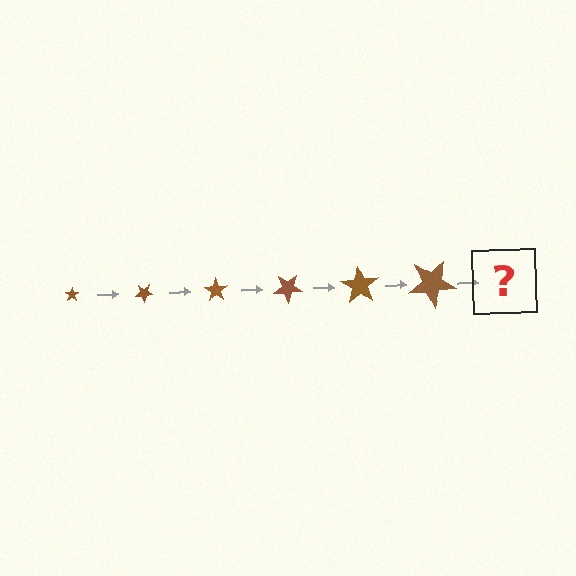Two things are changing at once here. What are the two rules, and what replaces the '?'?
The two rules are that the star grows larger each step and it rotates 35 degrees each step. The '?' should be a star, larger than the previous one and rotated 210 degrees from the start.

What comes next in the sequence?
The next element should be a star, larger than the previous one and rotated 210 degrees from the start.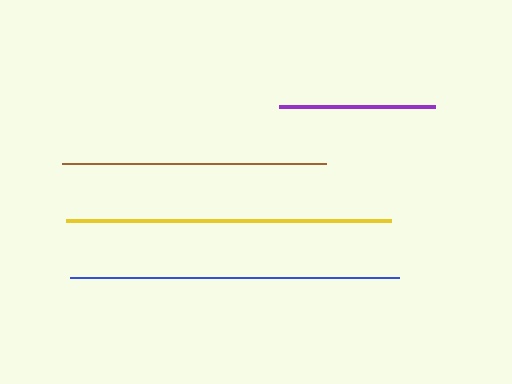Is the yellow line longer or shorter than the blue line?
The blue line is longer than the yellow line.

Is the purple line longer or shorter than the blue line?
The blue line is longer than the purple line.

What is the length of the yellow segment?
The yellow segment is approximately 326 pixels long.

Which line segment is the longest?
The blue line is the longest at approximately 330 pixels.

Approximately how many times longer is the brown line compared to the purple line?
The brown line is approximately 1.7 times the length of the purple line.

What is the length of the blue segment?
The blue segment is approximately 330 pixels long.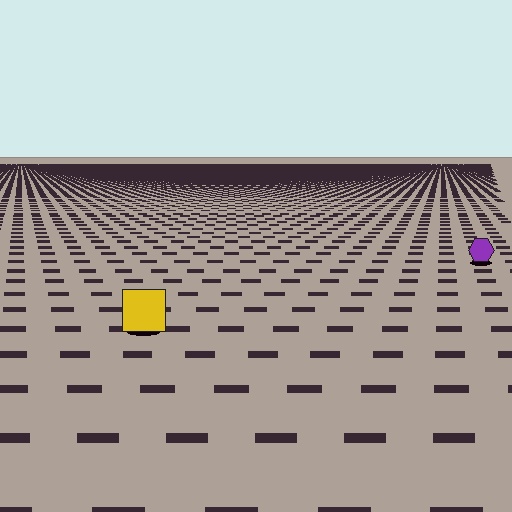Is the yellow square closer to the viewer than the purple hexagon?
Yes. The yellow square is closer — you can tell from the texture gradient: the ground texture is coarser near it.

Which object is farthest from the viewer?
The purple hexagon is farthest from the viewer. It appears smaller and the ground texture around it is denser.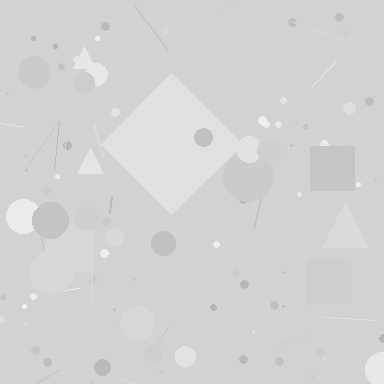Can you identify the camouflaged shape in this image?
The camouflaged shape is a diamond.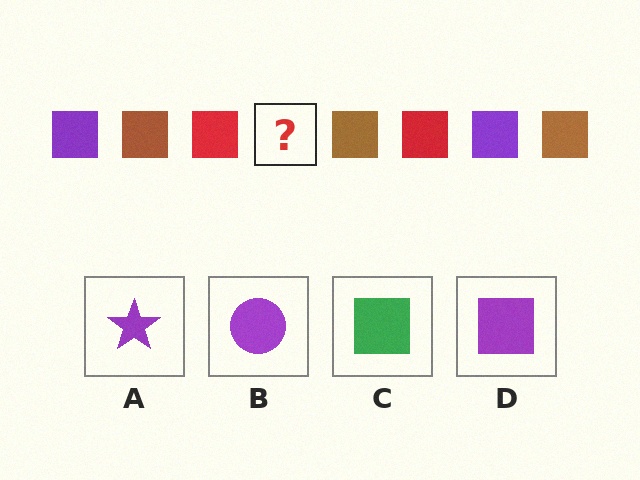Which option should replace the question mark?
Option D.